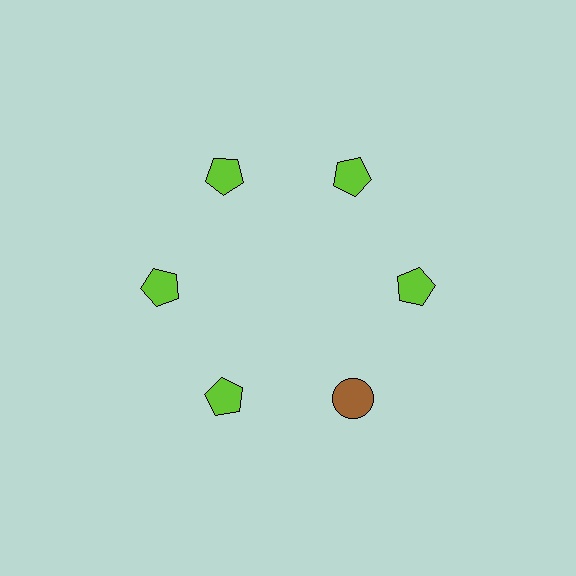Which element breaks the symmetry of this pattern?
The brown circle at roughly the 5 o'clock position breaks the symmetry. All other shapes are lime pentagons.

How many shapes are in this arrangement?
There are 6 shapes arranged in a ring pattern.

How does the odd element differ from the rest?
It differs in both color (brown instead of lime) and shape (circle instead of pentagon).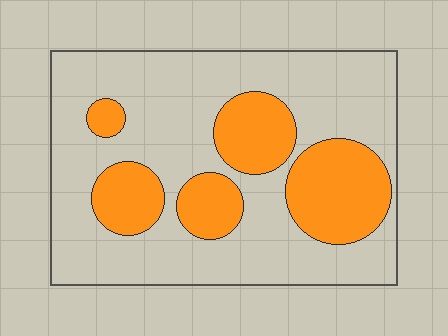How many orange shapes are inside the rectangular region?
5.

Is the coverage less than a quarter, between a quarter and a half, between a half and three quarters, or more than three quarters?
Between a quarter and a half.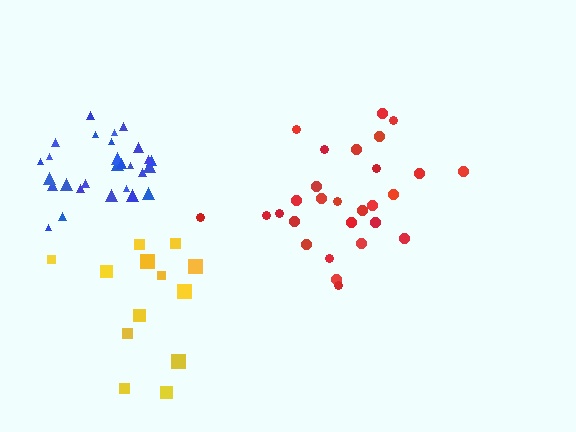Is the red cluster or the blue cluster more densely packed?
Blue.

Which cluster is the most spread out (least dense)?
Yellow.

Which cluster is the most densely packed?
Blue.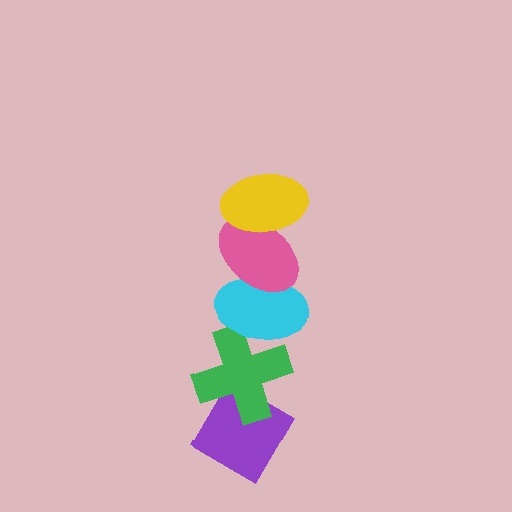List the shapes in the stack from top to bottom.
From top to bottom: the yellow ellipse, the pink ellipse, the cyan ellipse, the green cross, the purple diamond.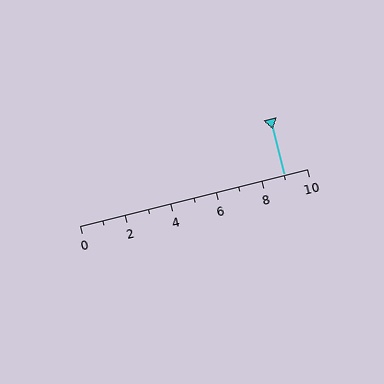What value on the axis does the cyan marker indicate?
The marker indicates approximately 9.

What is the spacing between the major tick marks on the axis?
The major ticks are spaced 2 apart.